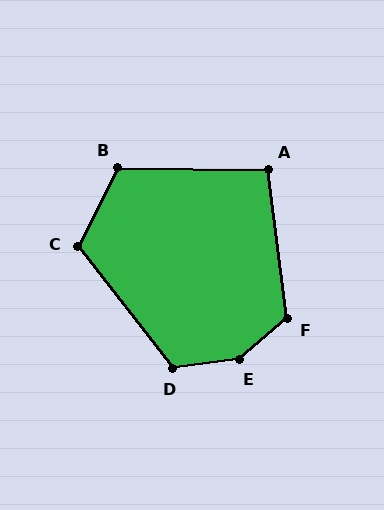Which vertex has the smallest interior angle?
A, at approximately 98 degrees.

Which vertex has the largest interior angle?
E, at approximately 147 degrees.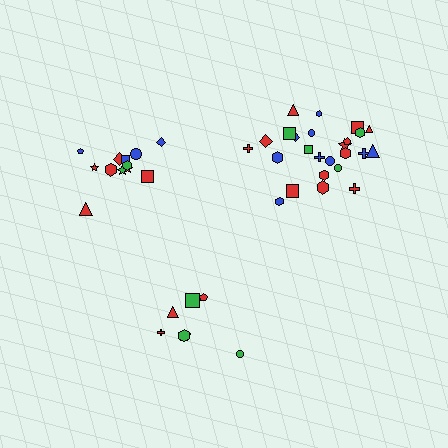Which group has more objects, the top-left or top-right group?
The top-right group.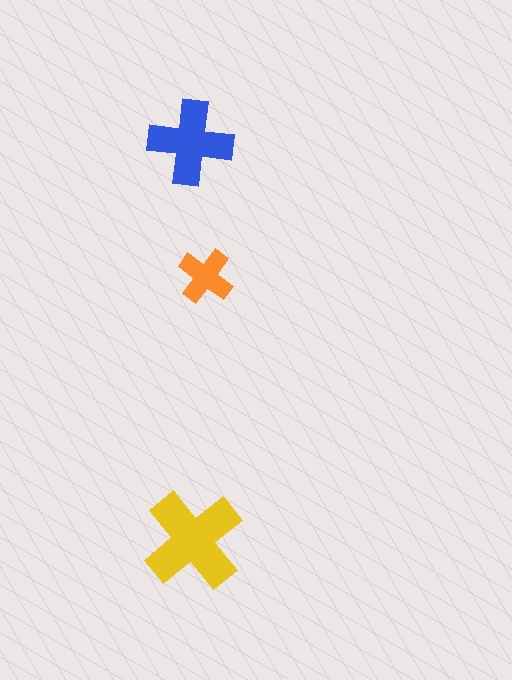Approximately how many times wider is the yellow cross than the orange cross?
About 2 times wider.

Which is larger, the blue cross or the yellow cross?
The yellow one.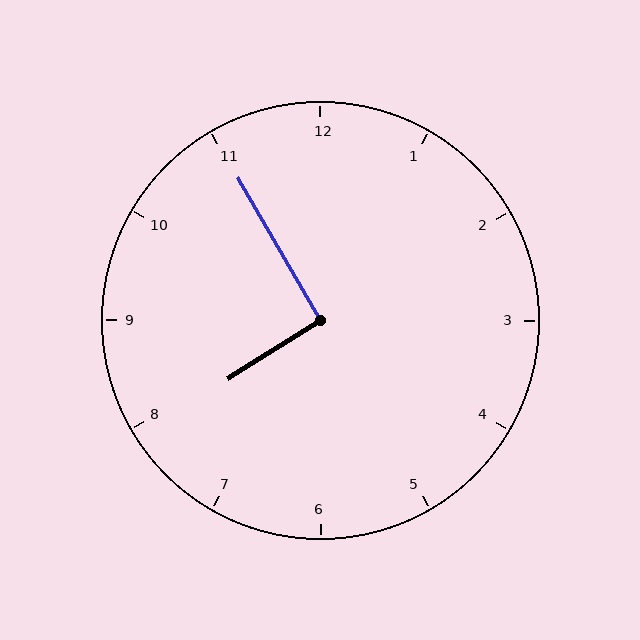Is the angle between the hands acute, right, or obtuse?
It is right.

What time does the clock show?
7:55.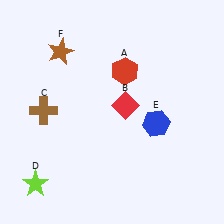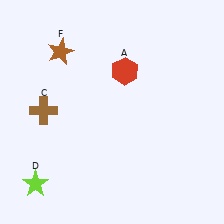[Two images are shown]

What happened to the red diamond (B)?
The red diamond (B) was removed in Image 2. It was in the top-right area of Image 1.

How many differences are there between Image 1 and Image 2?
There are 2 differences between the two images.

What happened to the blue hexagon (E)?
The blue hexagon (E) was removed in Image 2. It was in the bottom-right area of Image 1.